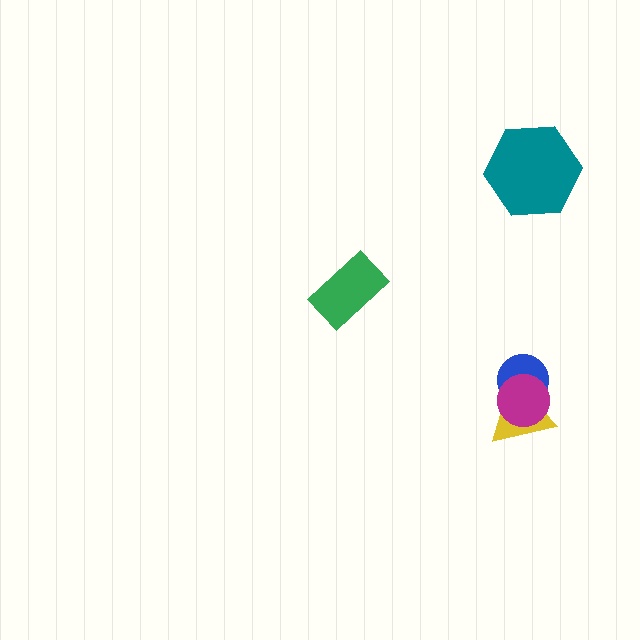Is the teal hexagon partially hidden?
No, no other shape covers it.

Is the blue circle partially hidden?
Yes, it is partially covered by another shape.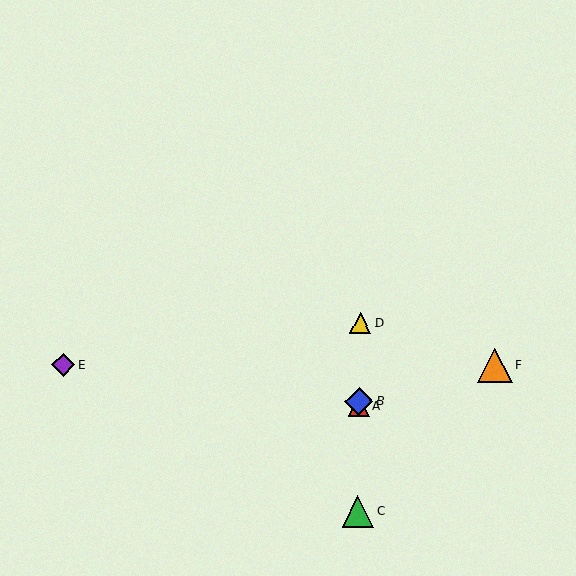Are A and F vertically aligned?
No, A is at x≈359 and F is at x≈495.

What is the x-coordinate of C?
Object C is at x≈358.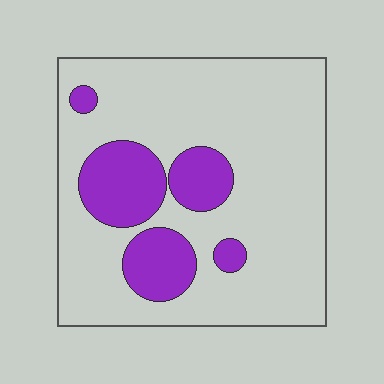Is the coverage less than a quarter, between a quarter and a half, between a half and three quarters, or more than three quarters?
Less than a quarter.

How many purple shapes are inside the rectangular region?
5.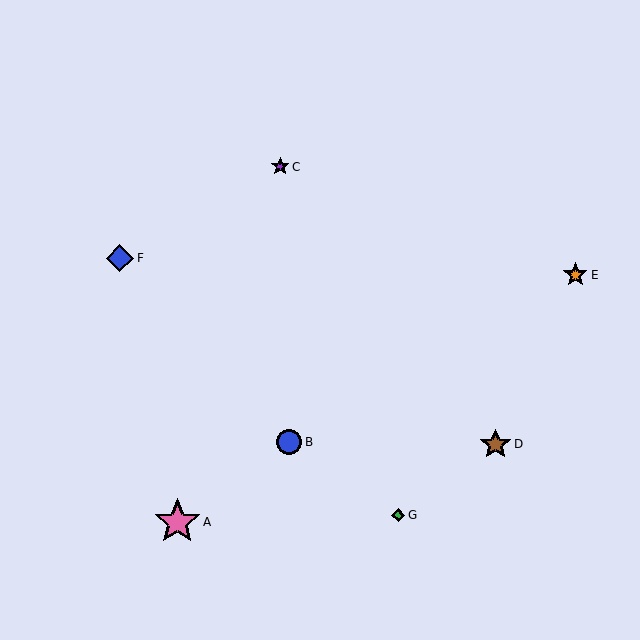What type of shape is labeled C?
Shape C is a purple star.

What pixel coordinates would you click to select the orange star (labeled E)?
Click at (575, 275) to select the orange star E.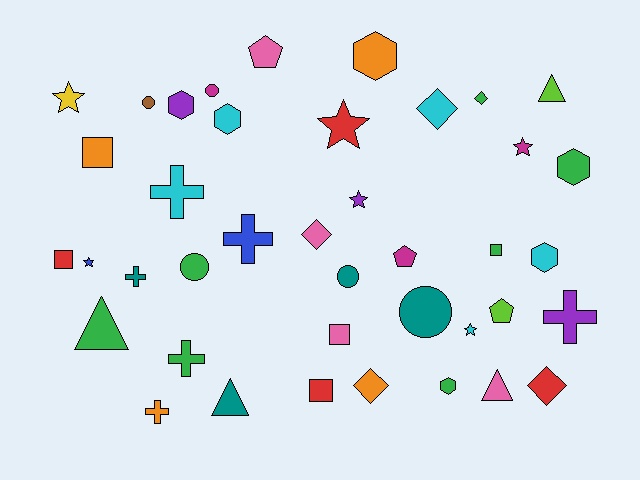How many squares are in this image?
There are 5 squares.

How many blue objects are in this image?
There are 2 blue objects.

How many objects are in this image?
There are 40 objects.